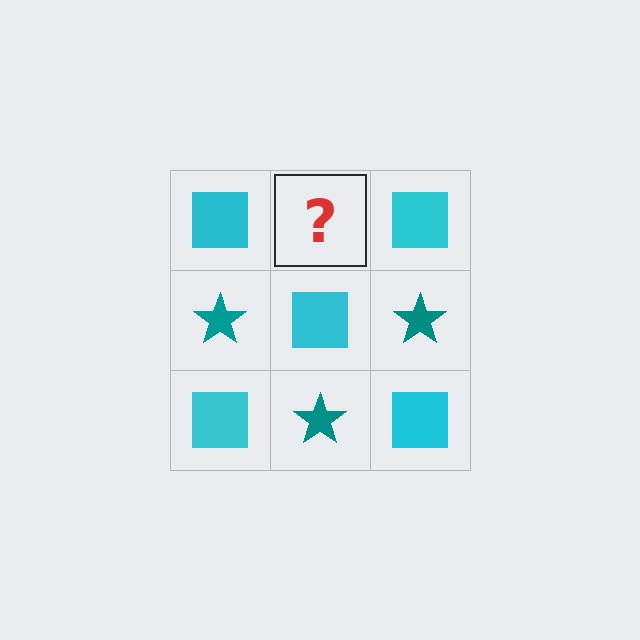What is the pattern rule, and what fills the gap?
The rule is that it alternates cyan square and teal star in a checkerboard pattern. The gap should be filled with a teal star.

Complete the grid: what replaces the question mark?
The question mark should be replaced with a teal star.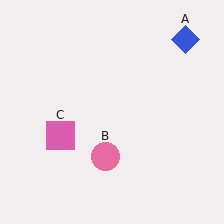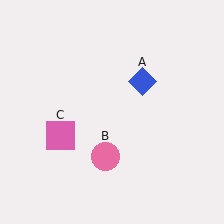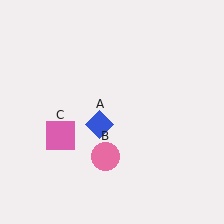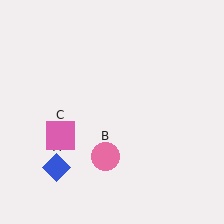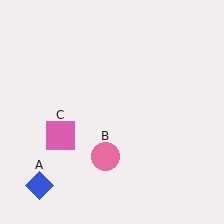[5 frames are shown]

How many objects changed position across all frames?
1 object changed position: blue diamond (object A).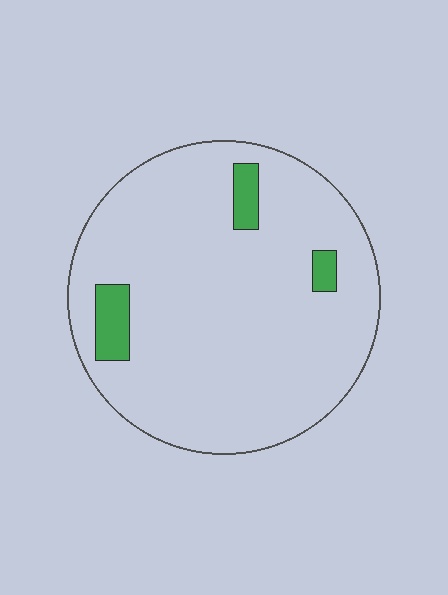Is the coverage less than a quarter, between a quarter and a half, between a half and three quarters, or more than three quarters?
Less than a quarter.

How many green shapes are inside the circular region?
3.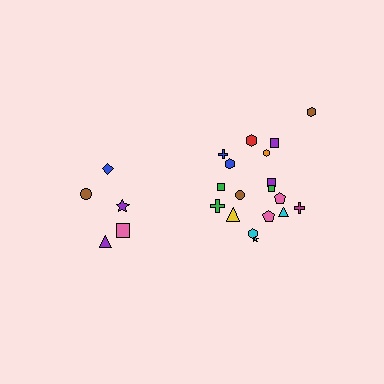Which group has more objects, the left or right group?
The right group.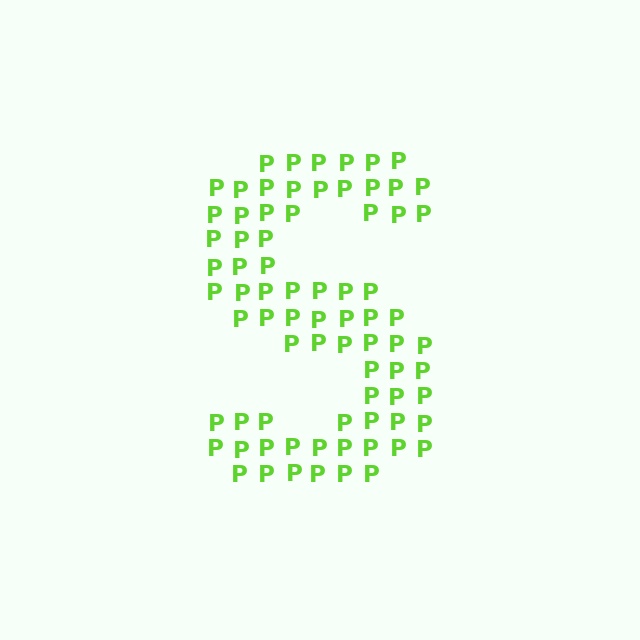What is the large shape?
The large shape is the letter S.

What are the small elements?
The small elements are letter P's.